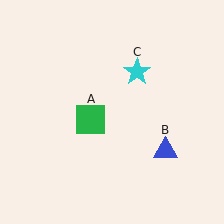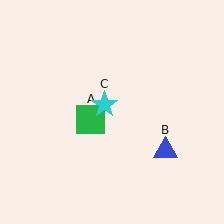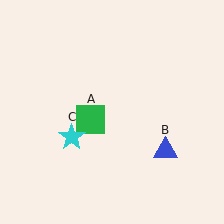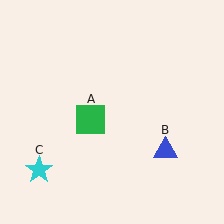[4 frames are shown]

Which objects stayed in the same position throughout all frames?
Green square (object A) and blue triangle (object B) remained stationary.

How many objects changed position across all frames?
1 object changed position: cyan star (object C).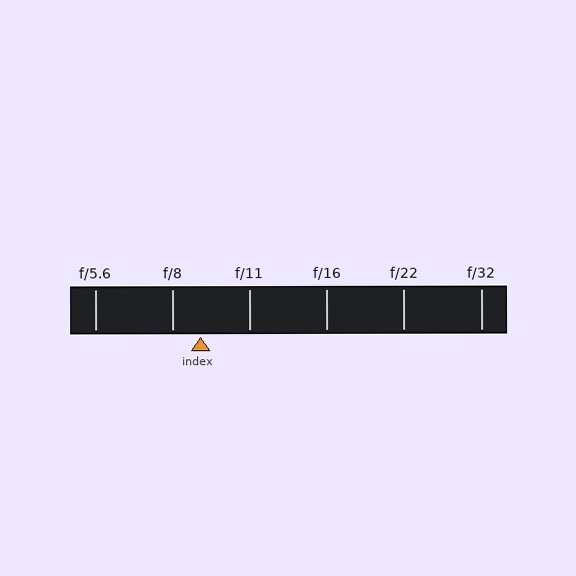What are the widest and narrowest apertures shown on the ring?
The widest aperture shown is f/5.6 and the narrowest is f/32.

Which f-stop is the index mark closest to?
The index mark is closest to f/8.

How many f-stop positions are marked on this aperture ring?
There are 6 f-stop positions marked.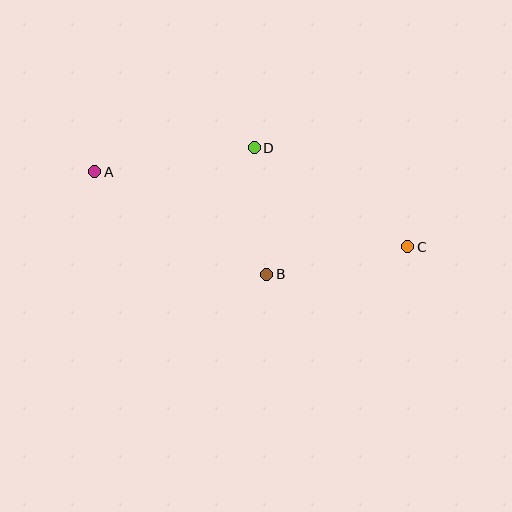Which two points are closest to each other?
Points B and D are closest to each other.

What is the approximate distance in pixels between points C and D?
The distance between C and D is approximately 183 pixels.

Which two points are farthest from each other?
Points A and C are farthest from each other.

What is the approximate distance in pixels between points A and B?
The distance between A and B is approximately 200 pixels.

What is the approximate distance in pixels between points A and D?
The distance between A and D is approximately 161 pixels.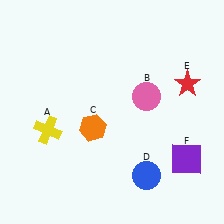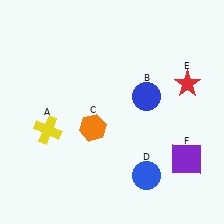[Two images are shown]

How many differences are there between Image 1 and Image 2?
There is 1 difference between the two images.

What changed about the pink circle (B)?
In Image 1, B is pink. In Image 2, it changed to blue.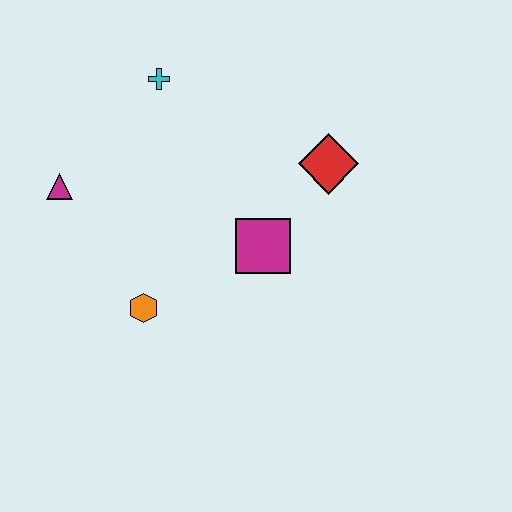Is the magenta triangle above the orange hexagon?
Yes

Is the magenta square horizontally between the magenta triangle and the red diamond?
Yes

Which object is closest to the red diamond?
The magenta square is closest to the red diamond.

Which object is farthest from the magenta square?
The magenta triangle is farthest from the magenta square.